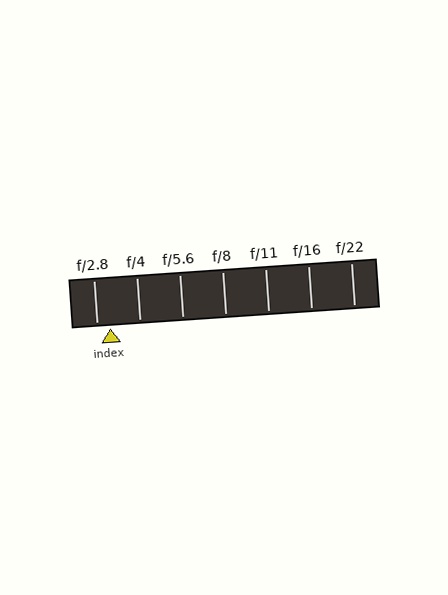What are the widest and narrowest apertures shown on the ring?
The widest aperture shown is f/2.8 and the narrowest is f/22.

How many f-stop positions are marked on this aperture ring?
There are 7 f-stop positions marked.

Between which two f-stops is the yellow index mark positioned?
The index mark is between f/2.8 and f/4.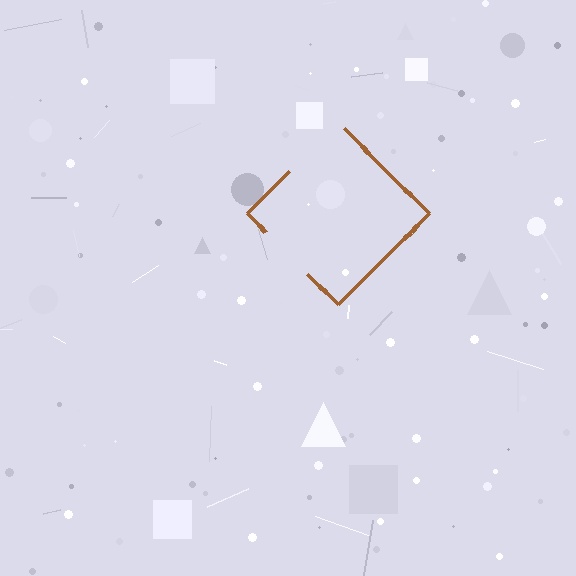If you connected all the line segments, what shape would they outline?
They would outline a diamond.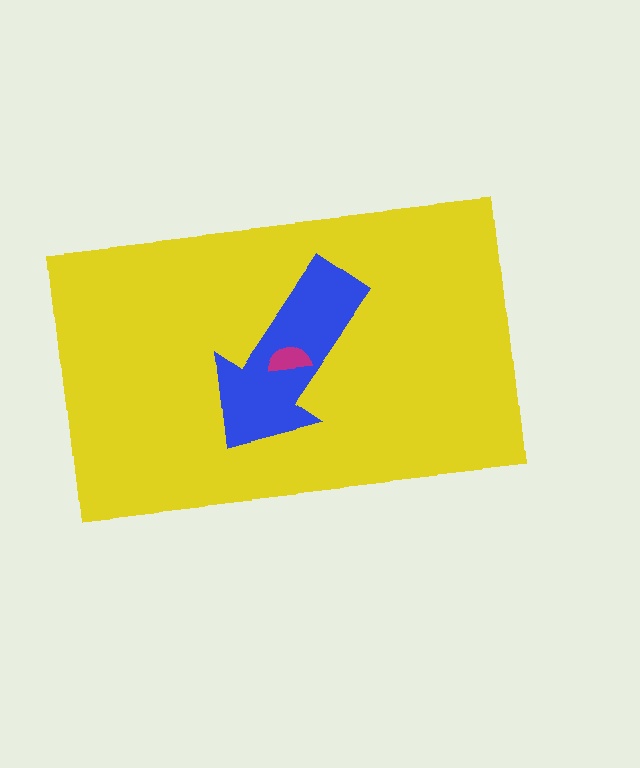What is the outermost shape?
The yellow rectangle.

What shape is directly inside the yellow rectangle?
The blue arrow.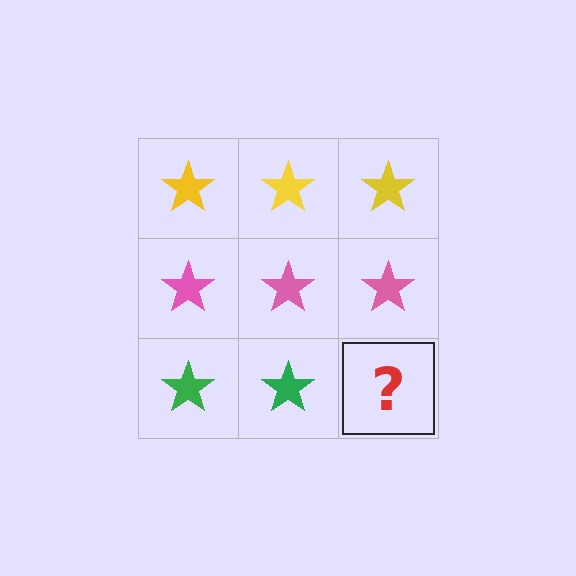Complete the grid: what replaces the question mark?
The question mark should be replaced with a green star.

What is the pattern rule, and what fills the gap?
The rule is that each row has a consistent color. The gap should be filled with a green star.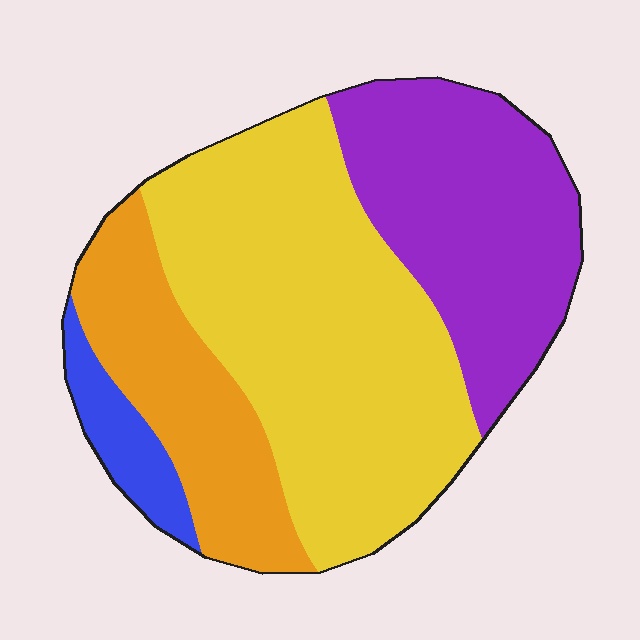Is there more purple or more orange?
Purple.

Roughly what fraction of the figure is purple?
Purple takes up about one quarter (1/4) of the figure.